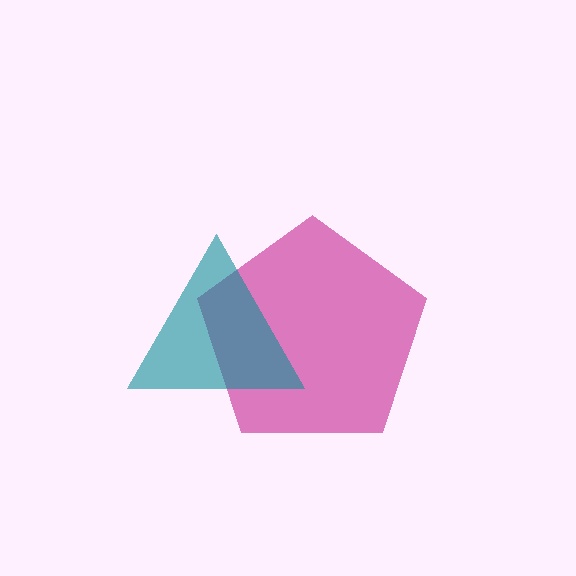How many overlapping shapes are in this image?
There are 2 overlapping shapes in the image.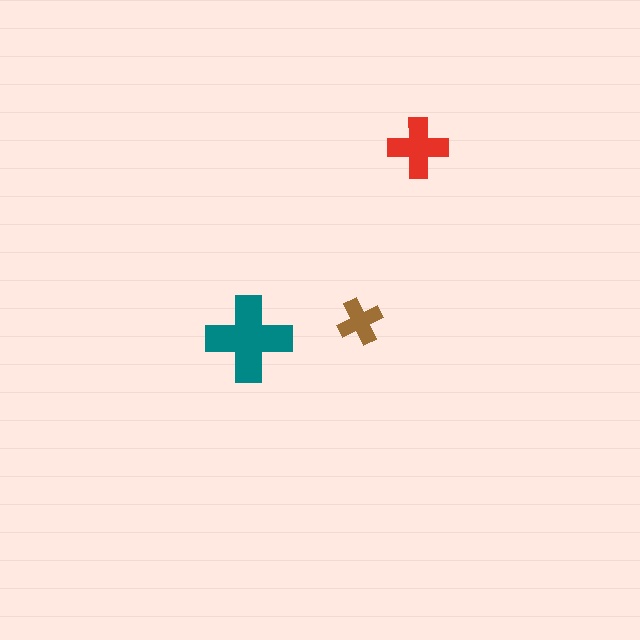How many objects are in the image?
There are 3 objects in the image.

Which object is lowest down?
The teal cross is bottommost.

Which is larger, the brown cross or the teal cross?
The teal one.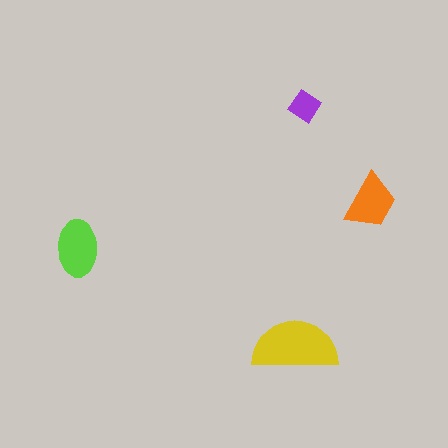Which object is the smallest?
The purple diamond.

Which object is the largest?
The yellow semicircle.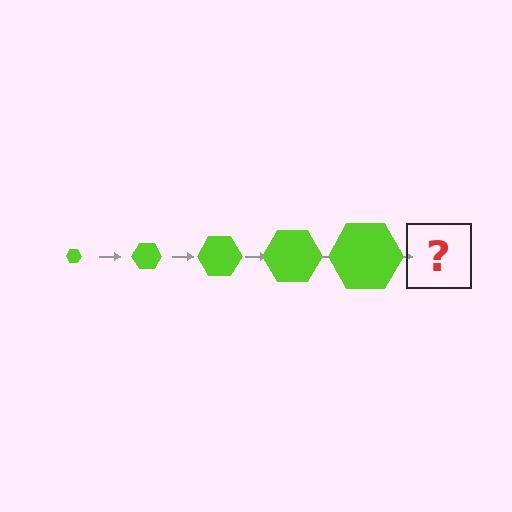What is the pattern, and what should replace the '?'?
The pattern is that the hexagon gets progressively larger each step. The '?' should be a lime hexagon, larger than the previous one.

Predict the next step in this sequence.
The next step is a lime hexagon, larger than the previous one.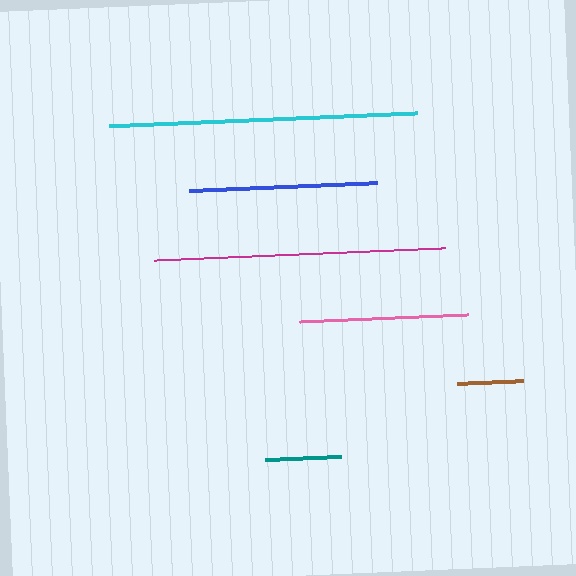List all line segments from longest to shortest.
From longest to shortest: cyan, magenta, blue, pink, teal, brown.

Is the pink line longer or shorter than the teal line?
The pink line is longer than the teal line.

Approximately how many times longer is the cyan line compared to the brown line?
The cyan line is approximately 4.7 times the length of the brown line.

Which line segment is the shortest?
The brown line is the shortest at approximately 66 pixels.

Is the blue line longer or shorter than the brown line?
The blue line is longer than the brown line.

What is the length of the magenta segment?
The magenta segment is approximately 292 pixels long.